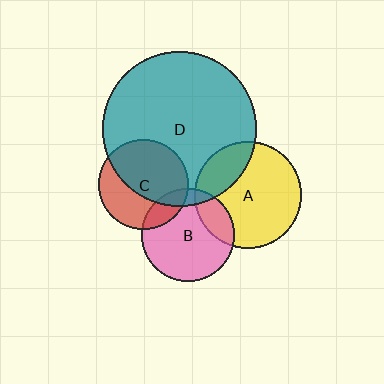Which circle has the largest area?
Circle D (teal).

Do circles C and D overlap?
Yes.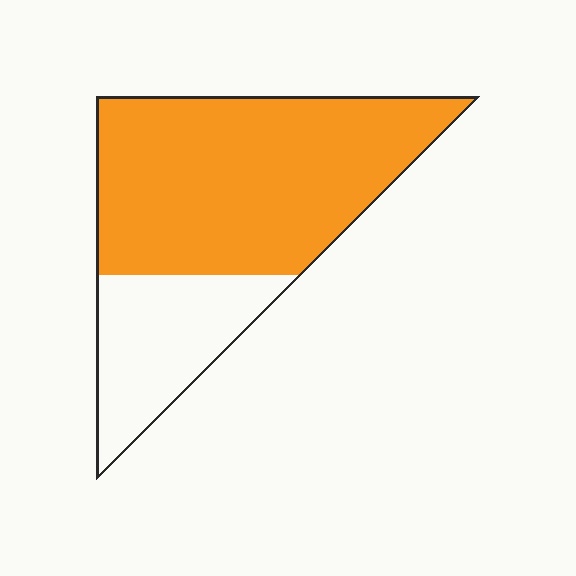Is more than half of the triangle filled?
Yes.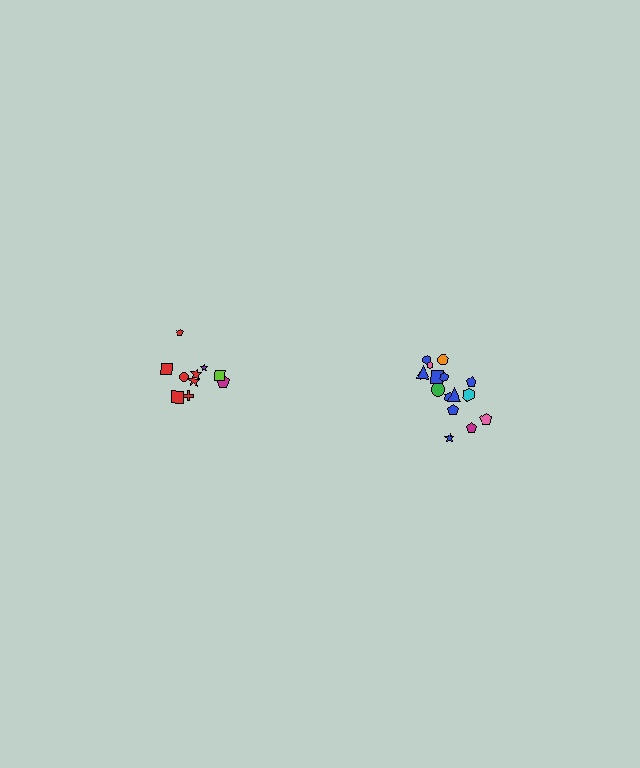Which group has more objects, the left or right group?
The right group.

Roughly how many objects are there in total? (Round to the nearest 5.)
Roughly 30 objects in total.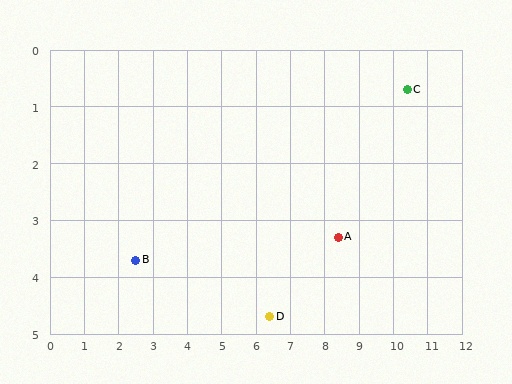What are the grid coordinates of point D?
Point D is at approximately (6.4, 4.7).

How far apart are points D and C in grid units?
Points D and C are about 5.7 grid units apart.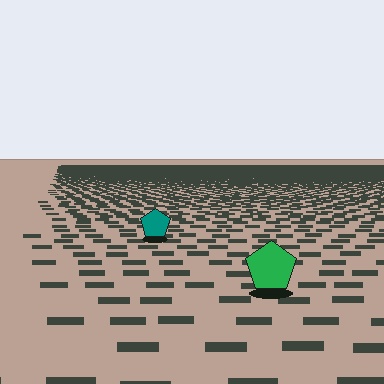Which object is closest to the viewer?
The green pentagon is closest. The texture marks near it are larger and more spread out.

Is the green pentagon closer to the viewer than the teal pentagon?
Yes. The green pentagon is closer — you can tell from the texture gradient: the ground texture is coarser near it.